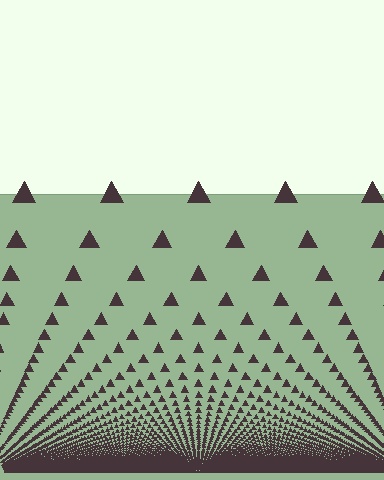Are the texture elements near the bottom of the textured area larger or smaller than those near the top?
Smaller. The gradient is inverted — elements near the bottom are smaller and denser.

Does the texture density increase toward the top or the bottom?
Density increases toward the bottom.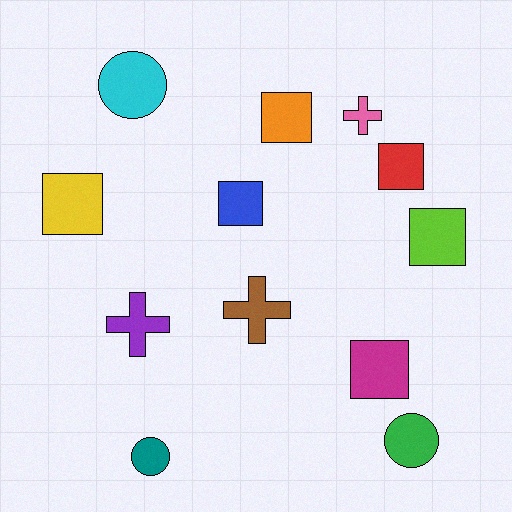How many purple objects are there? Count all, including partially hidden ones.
There is 1 purple object.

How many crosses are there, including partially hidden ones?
There are 3 crosses.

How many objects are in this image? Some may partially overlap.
There are 12 objects.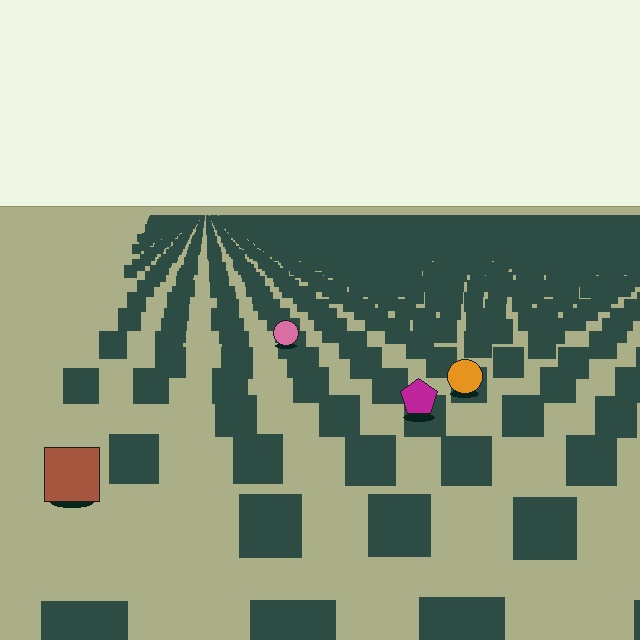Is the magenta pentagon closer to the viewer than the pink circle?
Yes. The magenta pentagon is closer — you can tell from the texture gradient: the ground texture is coarser near it.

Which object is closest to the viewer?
The brown square is closest. The texture marks near it are larger and more spread out.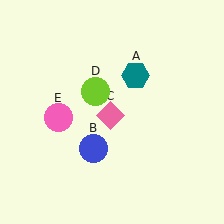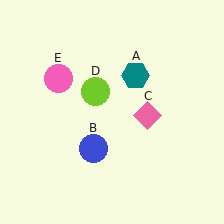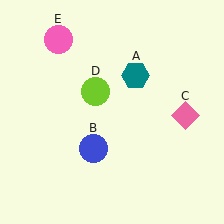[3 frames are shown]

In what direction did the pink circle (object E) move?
The pink circle (object E) moved up.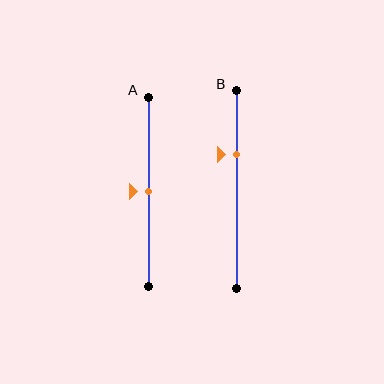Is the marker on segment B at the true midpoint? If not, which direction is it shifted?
No, the marker on segment B is shifted upward by about 18% of the segment length.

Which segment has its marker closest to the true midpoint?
Segment A has its marker closest to the true midpoint.